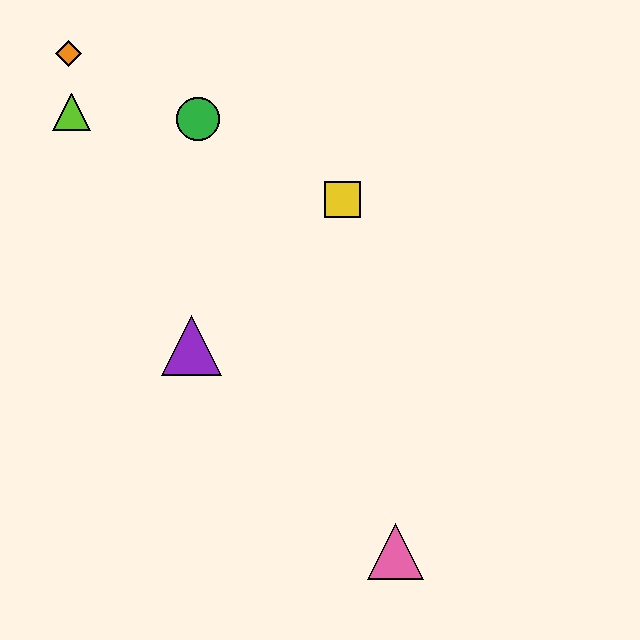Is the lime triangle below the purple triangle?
No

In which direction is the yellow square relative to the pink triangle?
The yellow square is above the pink triangle.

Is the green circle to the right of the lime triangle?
Yes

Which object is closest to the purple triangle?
The yellow square is closest to the purple triangle.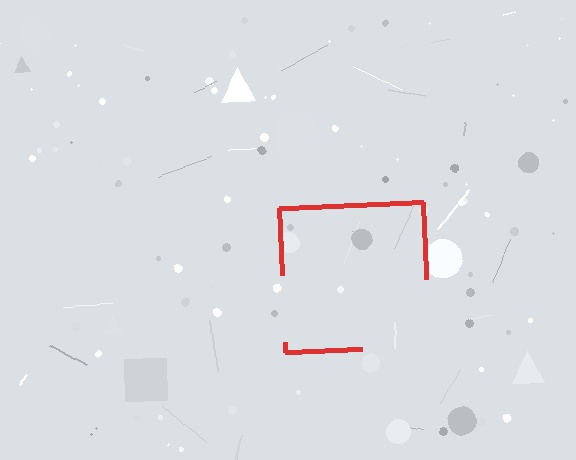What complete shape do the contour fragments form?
The contour fragments form a square.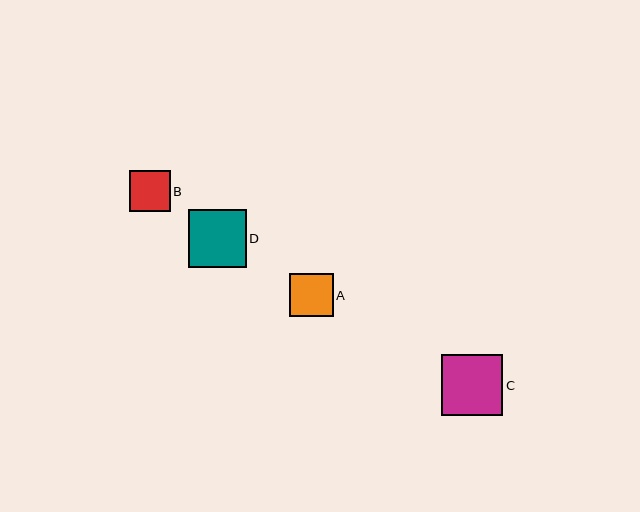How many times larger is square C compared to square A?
Square C is approximately 1.4 times the size of square A.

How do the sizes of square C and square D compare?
Square C and square D are approximately the same size.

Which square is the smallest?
Square B is the smallest with a size of approximately 41 pixels.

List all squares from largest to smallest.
From largest to smallest: C, D, A, B.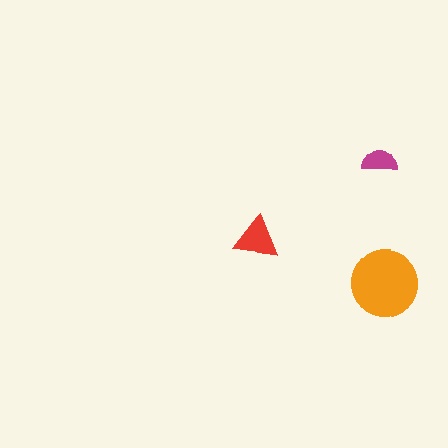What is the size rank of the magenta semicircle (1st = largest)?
3rd.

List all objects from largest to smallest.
The orange circle, the red triangle, the magenta semicircle.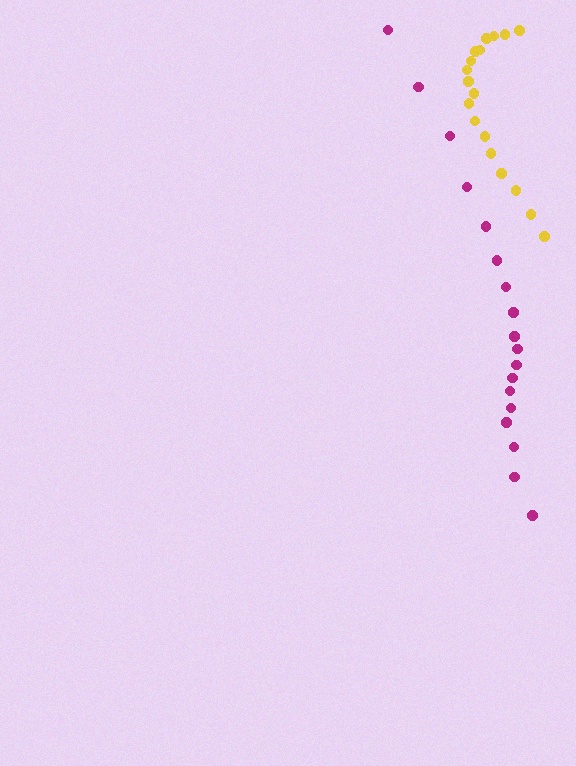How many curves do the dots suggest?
There are 2 distinct paths.